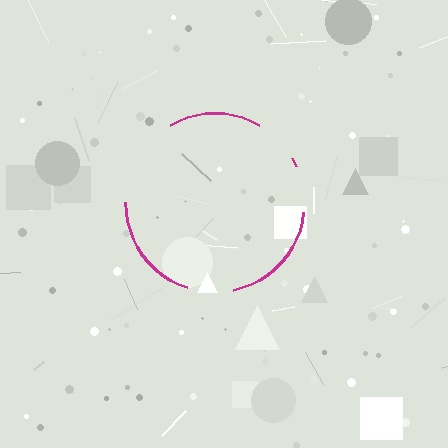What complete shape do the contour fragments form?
The contour fragments form a circle.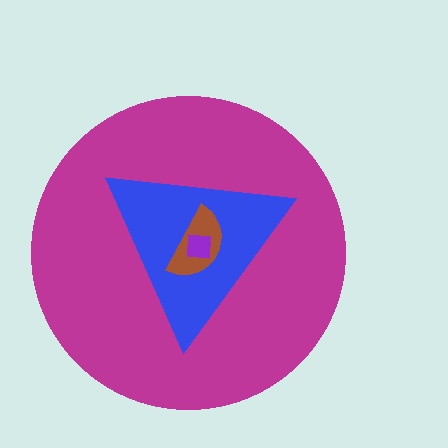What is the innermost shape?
The purple square.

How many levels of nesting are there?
4.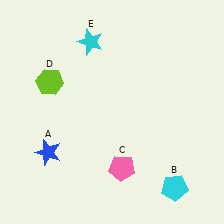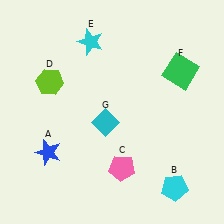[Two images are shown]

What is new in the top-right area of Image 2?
A green square (F) was added in the top-right area of Image 2.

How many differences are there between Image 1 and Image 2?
There are 2 differences between the two images.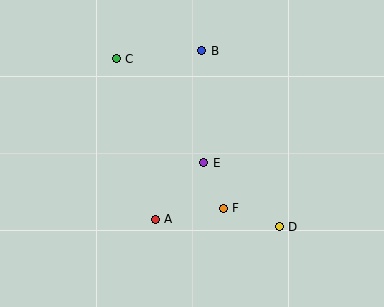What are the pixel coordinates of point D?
Point D is at (279, 227).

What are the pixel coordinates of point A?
Point A is at (155, 219).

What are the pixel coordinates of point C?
Point C is at (116, 59).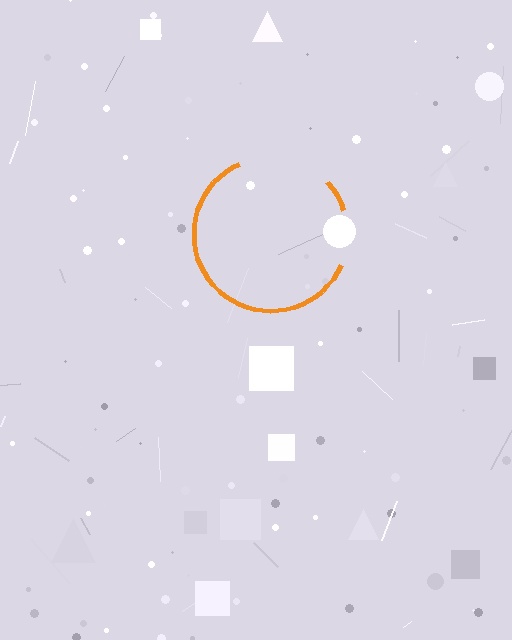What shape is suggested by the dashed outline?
The dashed outline suggests a circle.